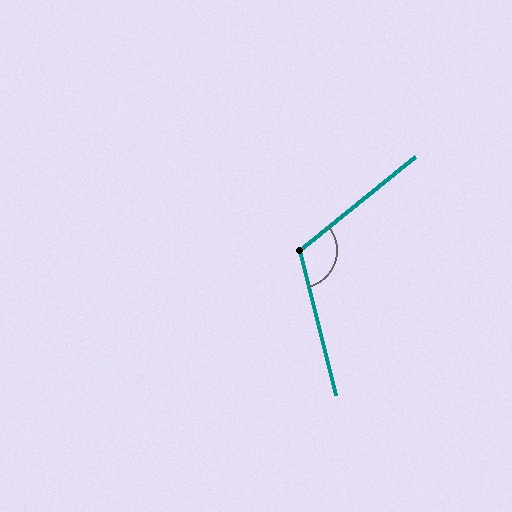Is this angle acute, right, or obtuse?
It is obtuse.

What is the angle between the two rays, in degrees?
Approximately 115 degrees.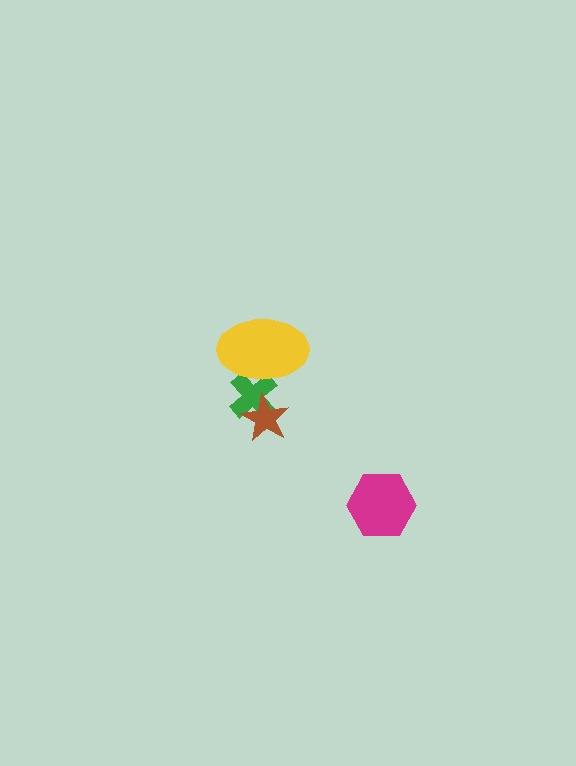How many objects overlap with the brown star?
1 object overlaps with the brown star.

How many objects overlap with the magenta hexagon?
0 objects overlap with the magenta hexagon.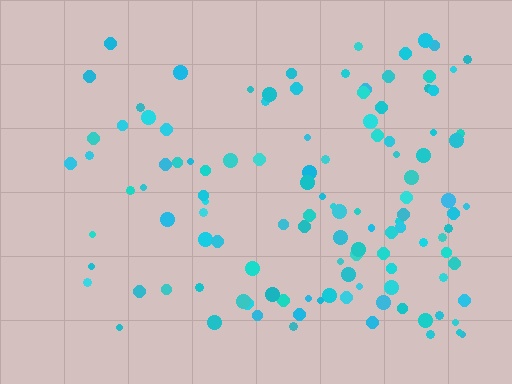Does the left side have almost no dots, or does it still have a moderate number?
Still a moderate number, just noticeably fewer than the right.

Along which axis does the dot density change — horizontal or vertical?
Horizontal.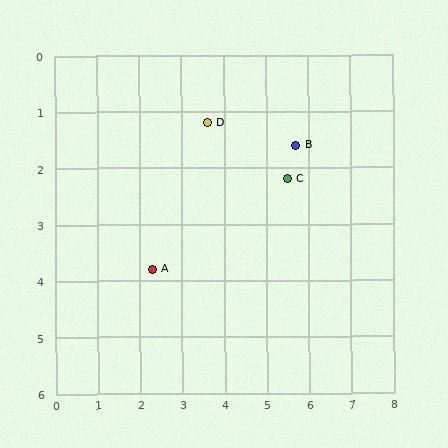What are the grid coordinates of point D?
Point D is at approximately (3.6, 1.2).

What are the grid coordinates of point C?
Point C is at approximately (5.5, 2.2).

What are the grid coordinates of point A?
Point A is at approximately (2.3, 3.8).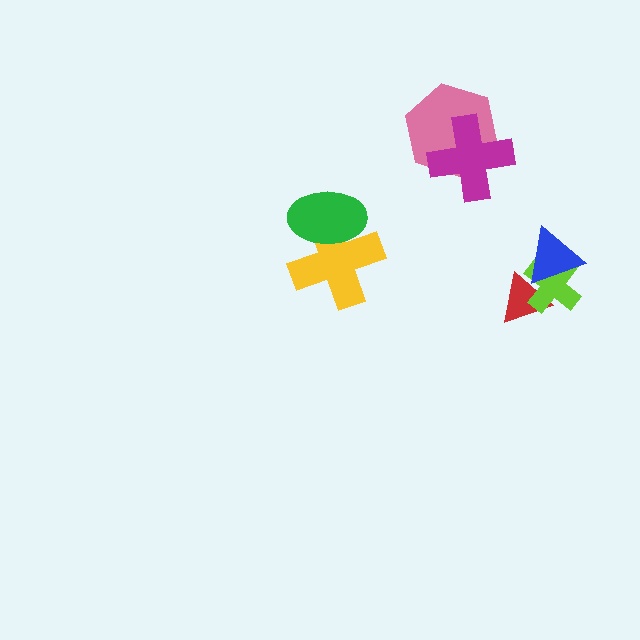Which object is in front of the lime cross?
The blue triangle is in front of the lime cross.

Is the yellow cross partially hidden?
Yes, it is partially covered by another shape.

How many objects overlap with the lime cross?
2 objects overlap with the lime cross.